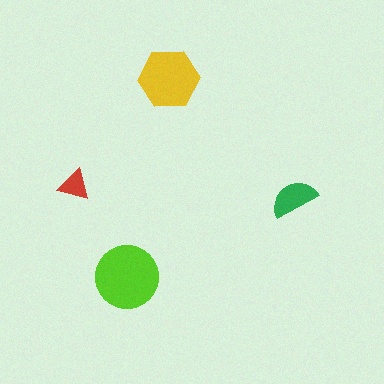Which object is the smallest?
The red triangle.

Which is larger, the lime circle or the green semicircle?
The lime circle.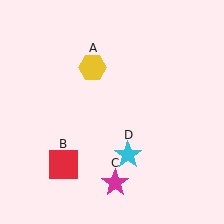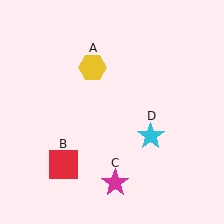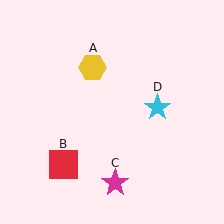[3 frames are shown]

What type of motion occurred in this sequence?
The cyan star (object D) rotated counterclockwise around the center of the scene.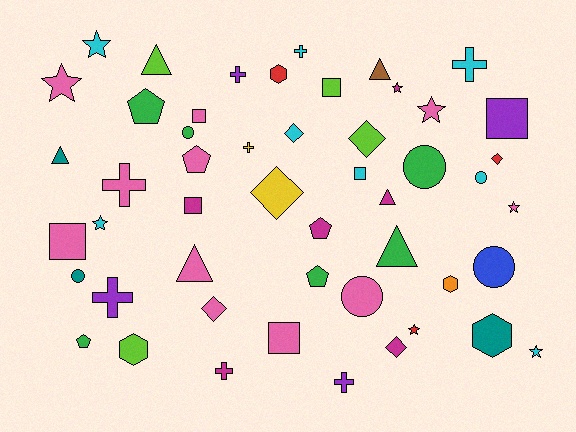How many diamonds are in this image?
There are 6 diamonds.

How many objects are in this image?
There are 50 objects.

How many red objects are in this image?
There are 3 red objects.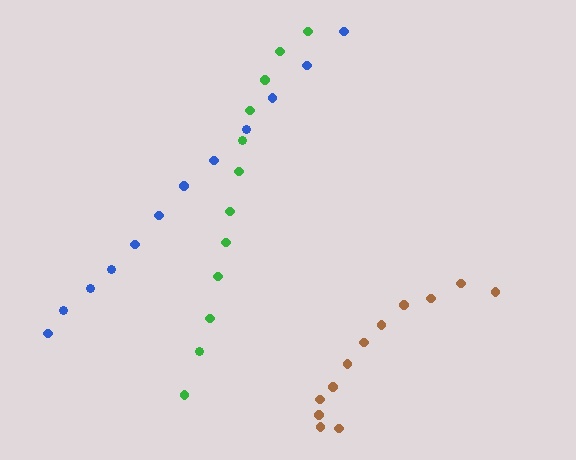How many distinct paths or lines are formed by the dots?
There are 3 distinct paths.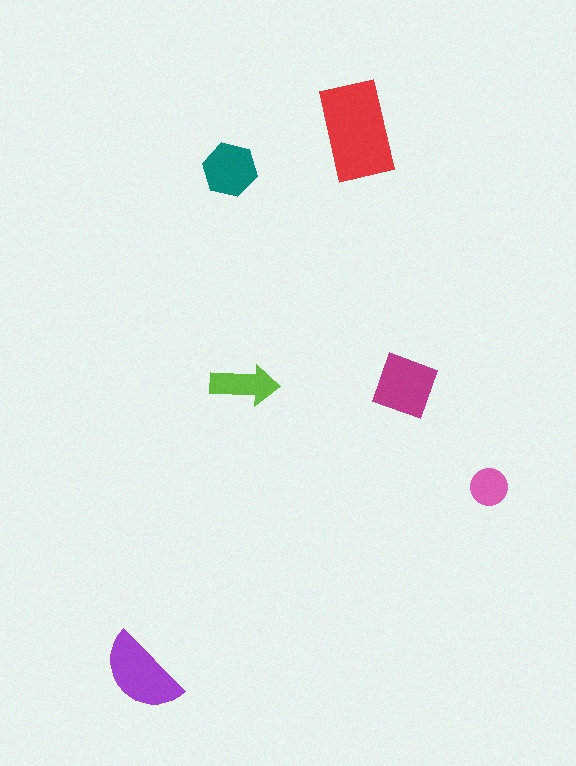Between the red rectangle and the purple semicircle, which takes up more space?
The red rectangle.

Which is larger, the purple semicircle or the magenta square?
The purple semicircle.